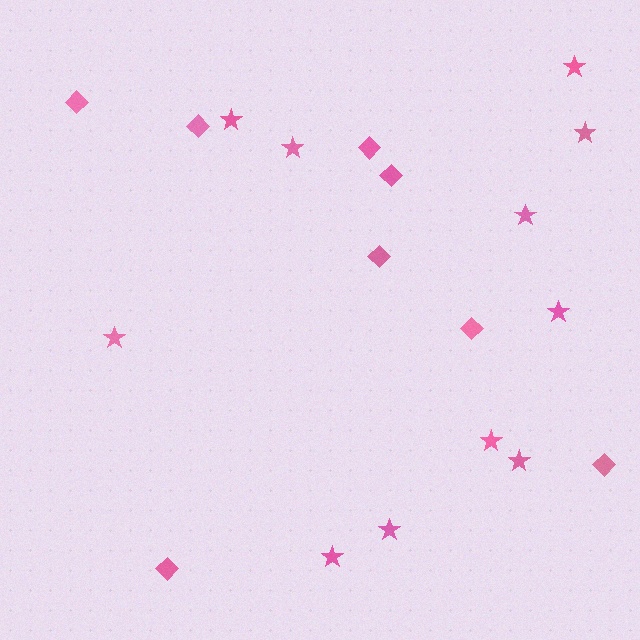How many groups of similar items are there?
There are 2 groups: one group of stars (11) and one group of diamonds (8).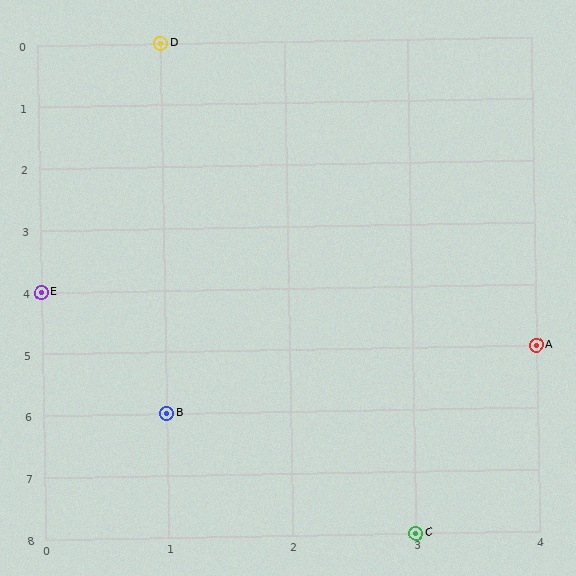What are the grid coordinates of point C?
Point C is at grid coordinates (3, 8).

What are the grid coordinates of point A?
Point A is at grid coordinates (4, 5).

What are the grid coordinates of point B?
Point B is at grid coordinates (1, 6).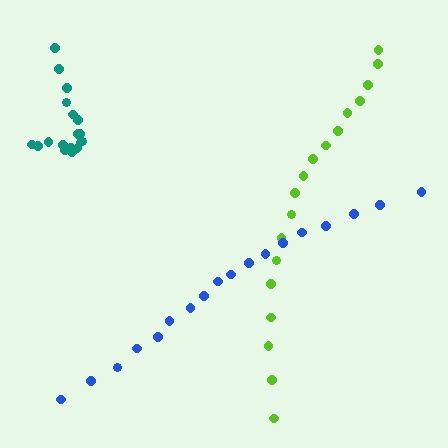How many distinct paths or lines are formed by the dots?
There are 3 distinct paths.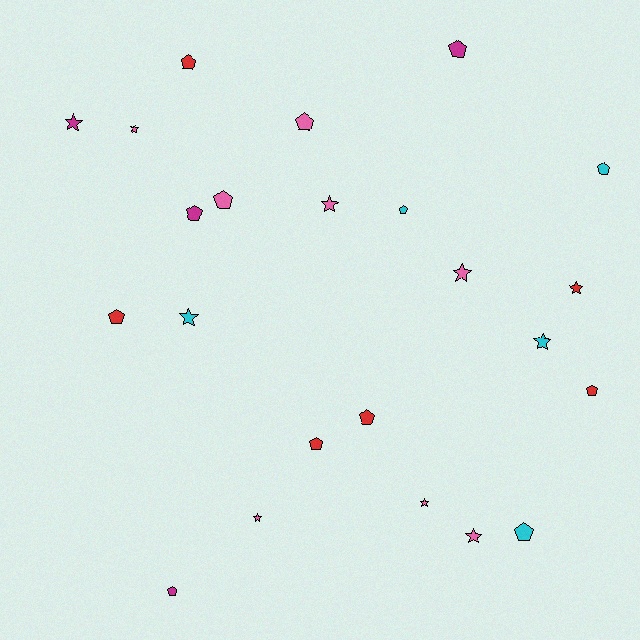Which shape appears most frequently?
Pentagon, with 13 objects.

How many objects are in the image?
There are 23 objects.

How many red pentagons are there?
There are 5 red pentagons.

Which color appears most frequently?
Pink, with 8 objects.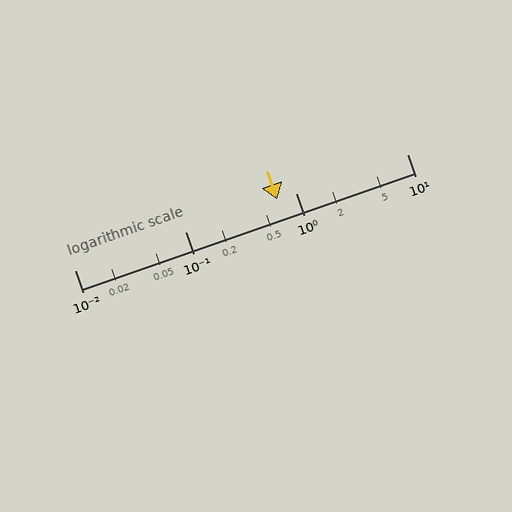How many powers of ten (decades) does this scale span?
The scale spans 3 decades, from 0.01 to 10.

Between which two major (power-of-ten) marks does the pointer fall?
The pointer is between 0.1 and 1.